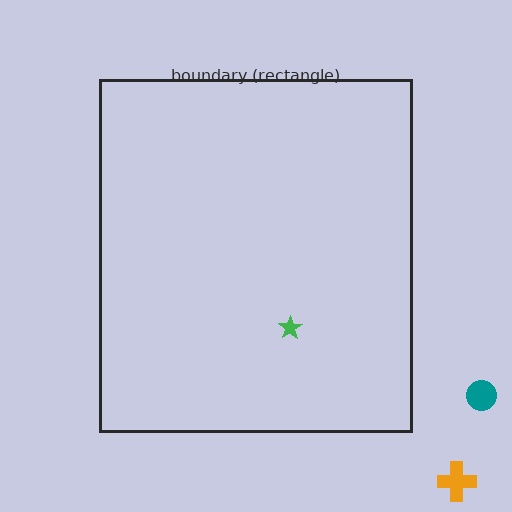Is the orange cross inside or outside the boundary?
Outside.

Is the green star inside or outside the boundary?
Inside.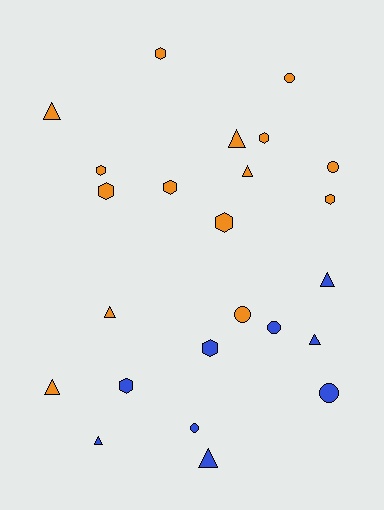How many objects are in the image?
There are 24 objects.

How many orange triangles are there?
There are 5 orange triangles.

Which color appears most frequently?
Orange, with 15 objects.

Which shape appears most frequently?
Triangle, with 9 objects.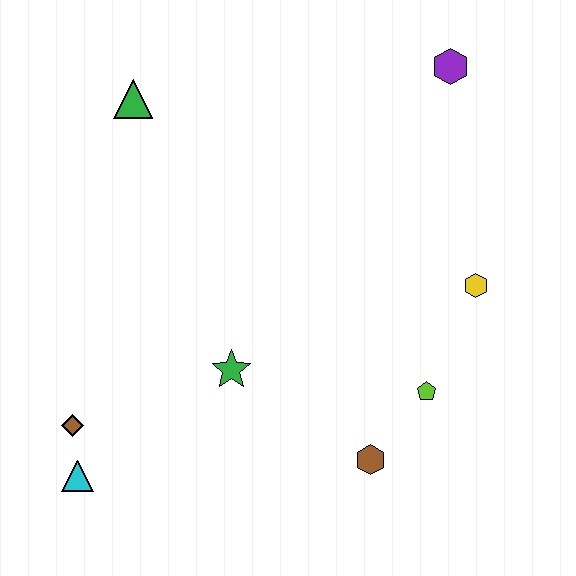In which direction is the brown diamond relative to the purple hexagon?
The brown diamond is to the left of the purple hexagon.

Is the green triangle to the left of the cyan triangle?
No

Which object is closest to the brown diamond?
The cyan triangle is closest to the brown diamond.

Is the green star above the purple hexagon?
No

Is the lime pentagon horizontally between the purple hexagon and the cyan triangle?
Yes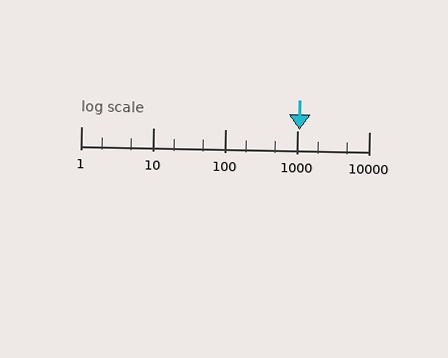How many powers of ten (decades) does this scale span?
The scale spans 4 decades, from 1 to 10000.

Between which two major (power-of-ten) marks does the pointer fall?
The pointer is between 1000 and 10000.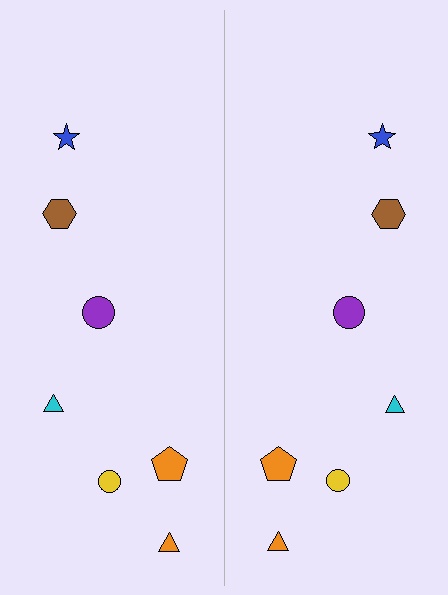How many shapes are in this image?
There are 14 shapes in this image.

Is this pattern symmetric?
Yes, this pattern has bilateral (reflection) symmetry.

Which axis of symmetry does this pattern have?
The pattern has a vertical axis of symmetry running through the center of the image.